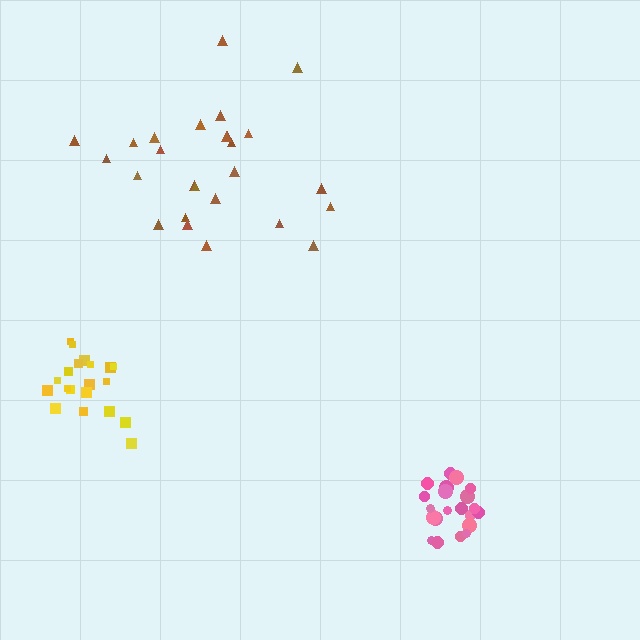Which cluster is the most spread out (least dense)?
Brown.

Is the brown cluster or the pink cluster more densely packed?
Pink.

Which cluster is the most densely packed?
Pink.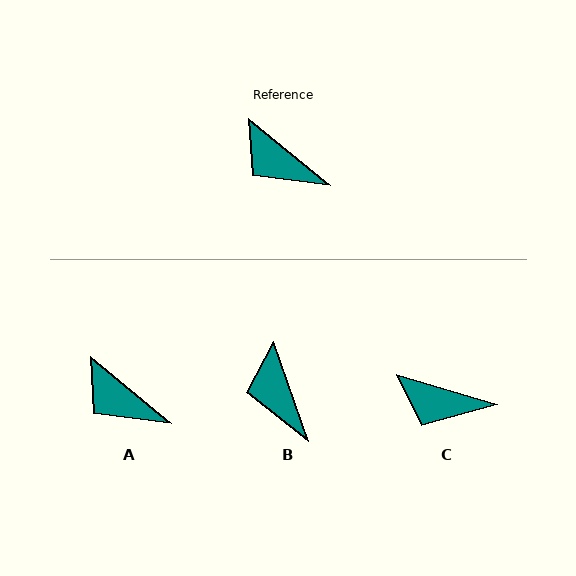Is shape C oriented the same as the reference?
No, it is off by about 22 degrees.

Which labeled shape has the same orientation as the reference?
A.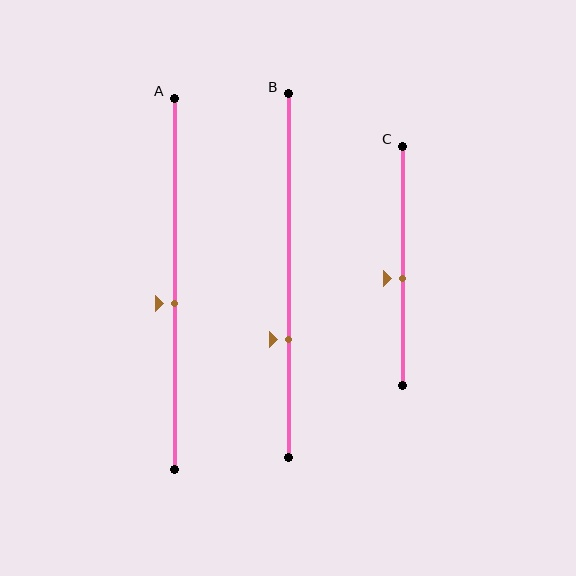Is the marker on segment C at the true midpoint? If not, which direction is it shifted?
No, the marker on segment C is shifted downward by about 5% of the segment length.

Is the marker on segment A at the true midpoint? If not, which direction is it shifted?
No, the marker on segment A is shifted downward by about 5% of the segment length.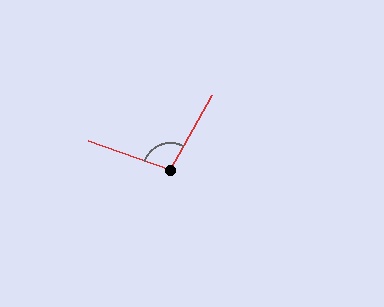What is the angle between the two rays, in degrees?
Approximately 100 degrees.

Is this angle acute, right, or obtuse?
It is obtuse.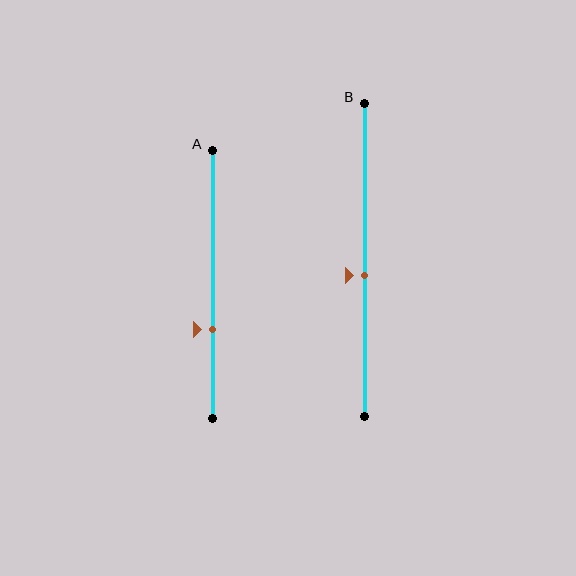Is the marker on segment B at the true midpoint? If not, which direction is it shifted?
No, the marker on segment B is shifted downward by about 5% of the segment length.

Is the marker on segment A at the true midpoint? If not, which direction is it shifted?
No, the marker on segment A is shifted downward by about 17% of the segment length.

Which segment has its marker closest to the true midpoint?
Segment B has its marker closest to the true midpoint.